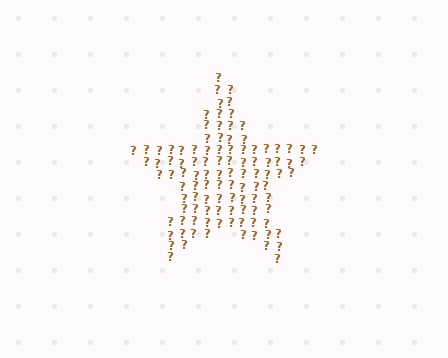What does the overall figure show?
The overall figure shows a star.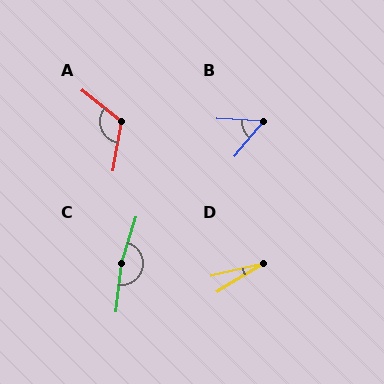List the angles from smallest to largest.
D (18°), B (54°), A (119°), C (169°).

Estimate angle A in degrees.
Approximately 119 degrees.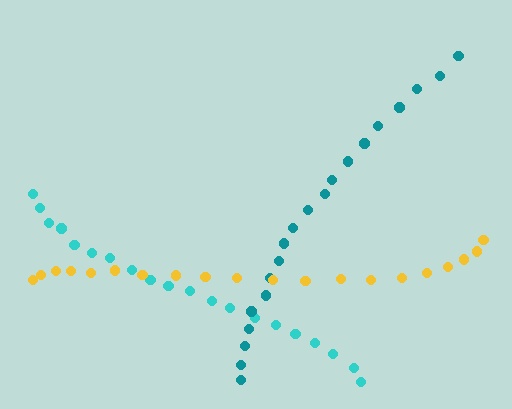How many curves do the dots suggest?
There are 3 distinct paths.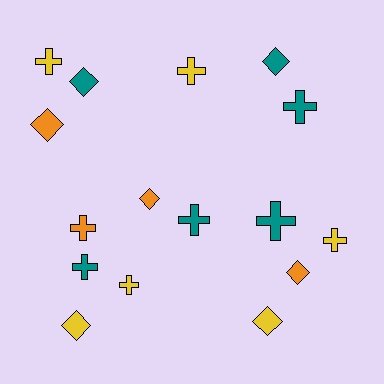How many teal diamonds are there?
There are 2 teal diamonds.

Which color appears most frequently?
Teal, with 6 objects.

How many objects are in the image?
There are 16 objects.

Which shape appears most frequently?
Cross, with 9 objects.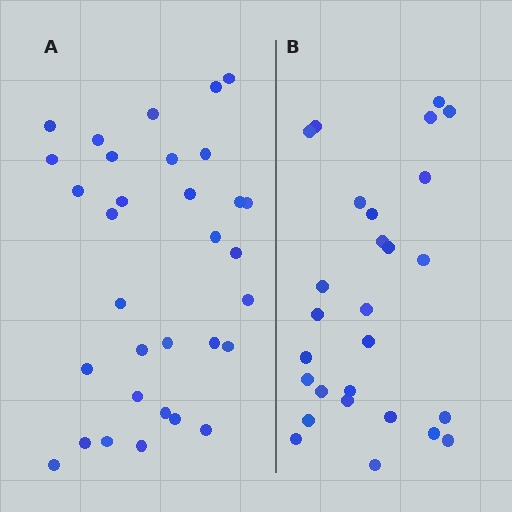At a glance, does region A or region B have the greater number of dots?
Region A (the left region) has more dots.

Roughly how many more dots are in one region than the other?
Region A has about 5 more dots than region B.